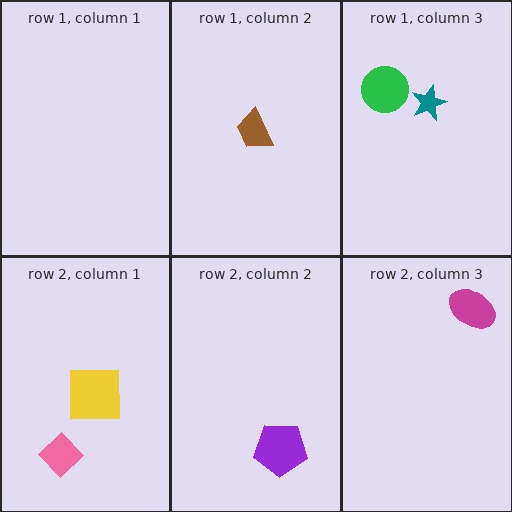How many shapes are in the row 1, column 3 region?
2.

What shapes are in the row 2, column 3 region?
The magenta ellipse.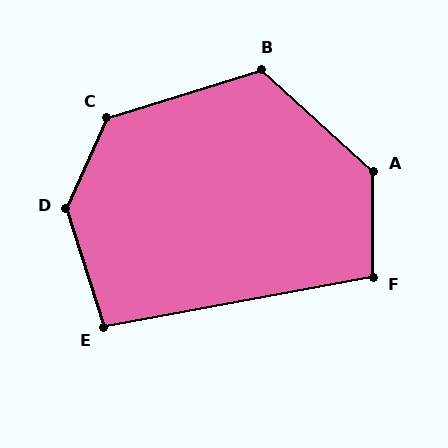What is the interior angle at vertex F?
Approximately 101 degrees (obtuse).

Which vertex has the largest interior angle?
D, at approximately 139 degrees.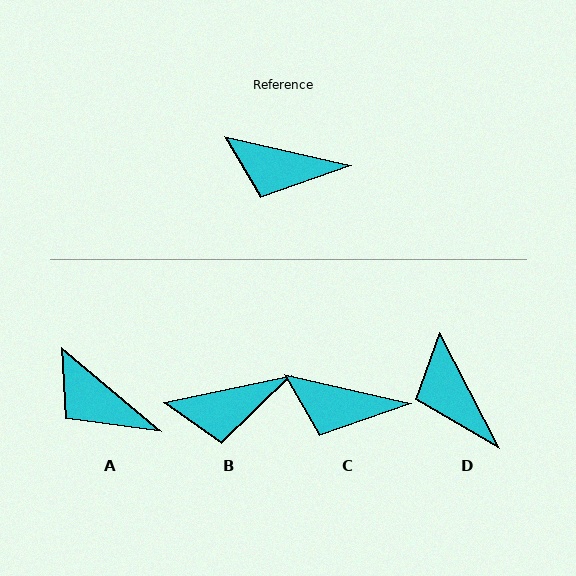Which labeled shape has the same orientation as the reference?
C.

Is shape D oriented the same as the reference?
No, it is off by about 49 degrees.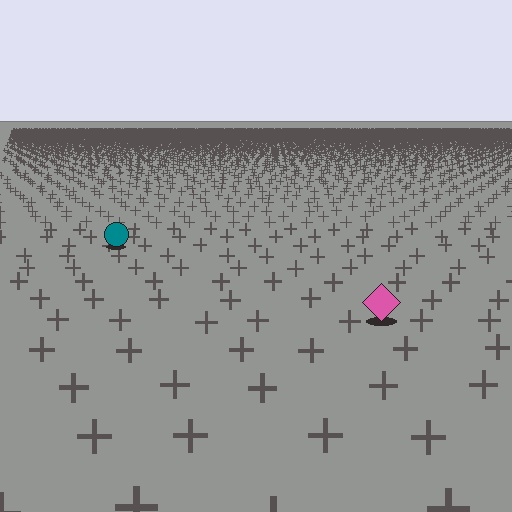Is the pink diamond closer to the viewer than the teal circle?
Yes. The pink diamond is closer — you can tell from the texture gradient: the ground texture is coarser near it.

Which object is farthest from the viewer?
The teal circle is farthest from the viewer. It appears smaller and the ground texture around it is denser.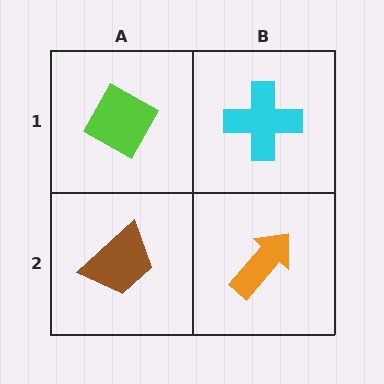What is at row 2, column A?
A brown trapezoid.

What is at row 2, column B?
An orange arrow.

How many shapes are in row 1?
2 shapes.